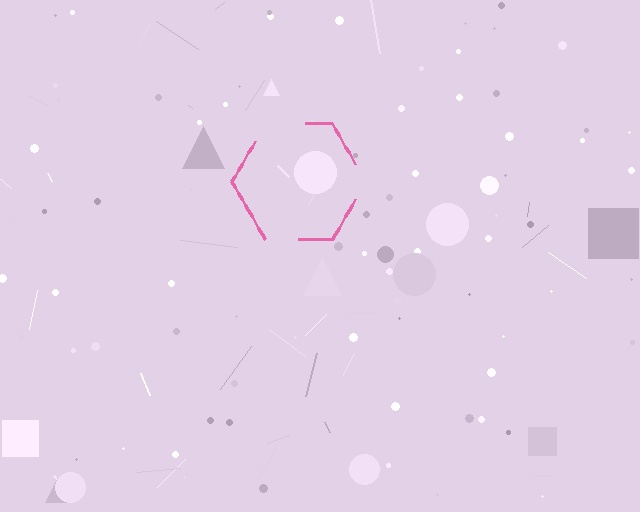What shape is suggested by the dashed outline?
The dashed outline suggests a hexagon.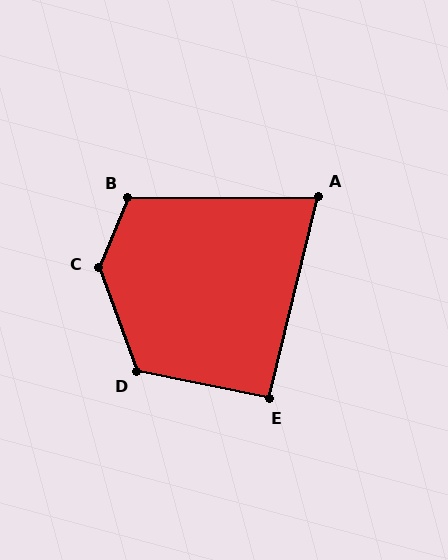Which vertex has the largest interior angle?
C, at approximately 137 degrees.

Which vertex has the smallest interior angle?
A, at approximately 76 degrees.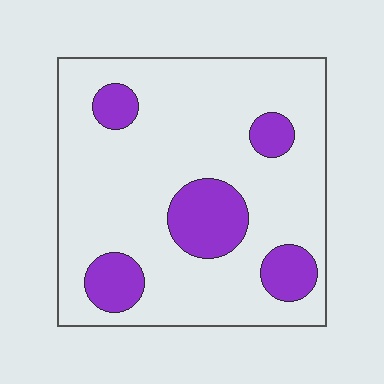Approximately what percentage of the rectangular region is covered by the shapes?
Approximately 20%.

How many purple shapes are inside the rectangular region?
5.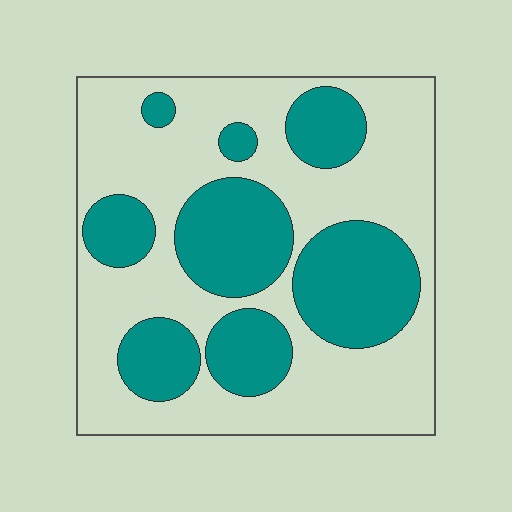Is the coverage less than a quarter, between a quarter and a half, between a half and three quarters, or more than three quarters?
Between a quarter and a half.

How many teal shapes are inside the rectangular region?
8.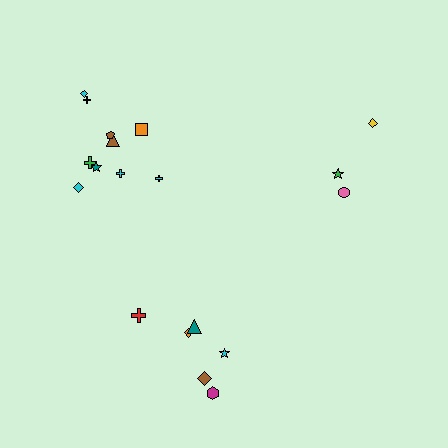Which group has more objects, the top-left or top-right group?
The top-left group.